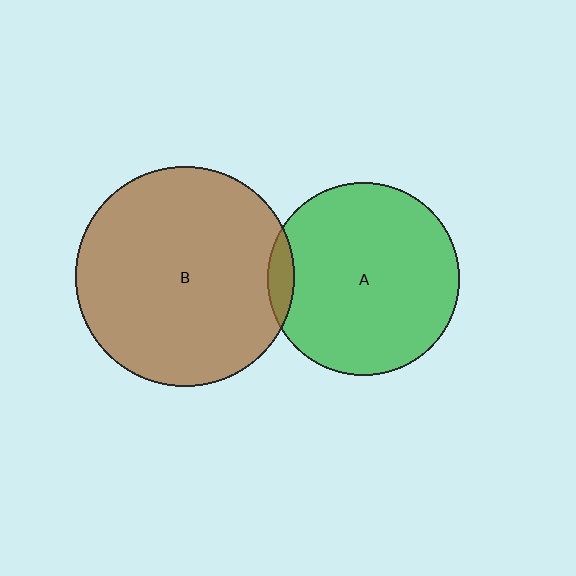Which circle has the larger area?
Circle B (brown).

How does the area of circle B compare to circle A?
Approximately 1.3 times.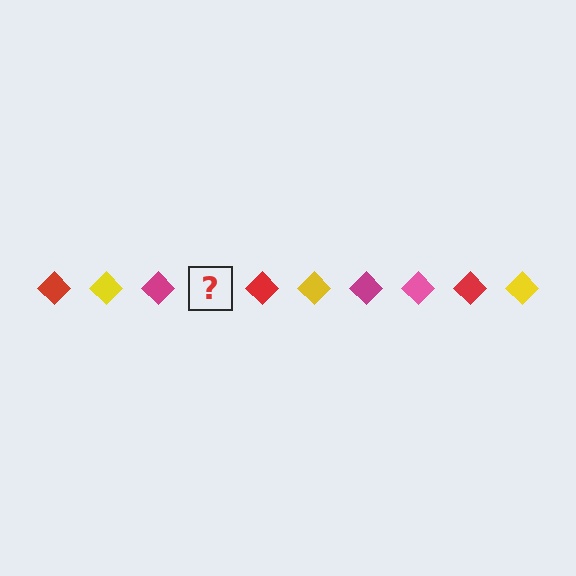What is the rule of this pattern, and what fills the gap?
The rule is that the pattern cycles through red, yellow, magenta, pink diamonds. The gap should be filled with a pink diamond.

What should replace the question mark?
The question mark should be replaced with a pink diamond.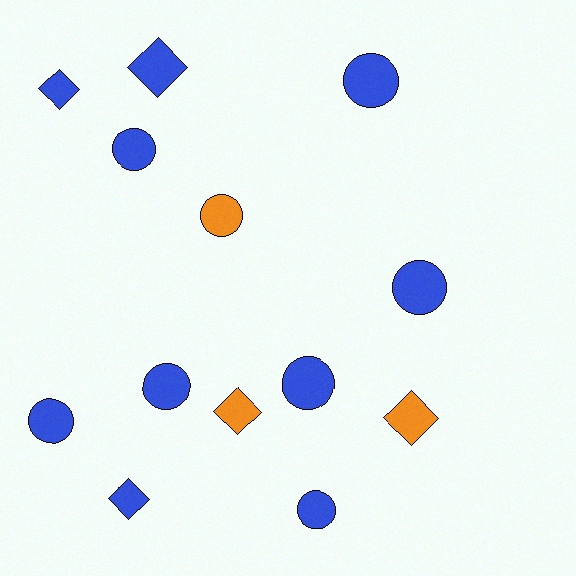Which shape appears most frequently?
Circle, with 8 objects.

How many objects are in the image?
There are 13 objects.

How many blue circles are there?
There are 7 blue circles.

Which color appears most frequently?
Blue, with 10 objects.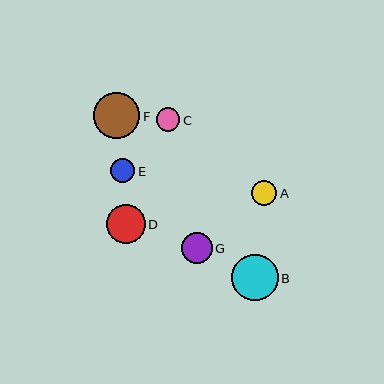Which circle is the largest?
Circle B is the largest with a size of approximately 46 pixels.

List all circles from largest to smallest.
From largest to smallest: B, F, D, G, A, E, C.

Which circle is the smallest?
Circle C is the smallest with a size of approximately 24 pixels.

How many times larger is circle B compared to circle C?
Circle B is approximately 2.0 times the size of circle C.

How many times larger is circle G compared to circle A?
Circle G is approximately 1.2 times the size of circle A.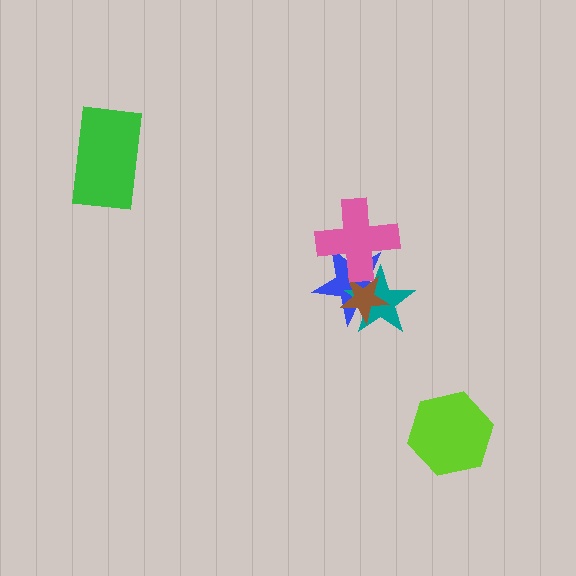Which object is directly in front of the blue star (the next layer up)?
The teal star is directly in front of the blue star.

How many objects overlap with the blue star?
3 objects overlap with the blue star.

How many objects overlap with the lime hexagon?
0 objects overlap with the lime hexagon.